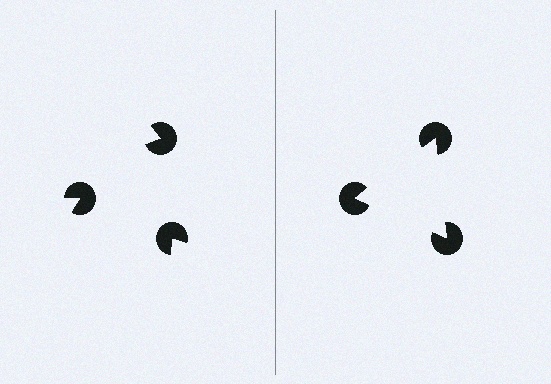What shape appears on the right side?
An illusory triangle.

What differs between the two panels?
The pac-man discs are positioned identically on both sides; only the wedge orientations differ. On the right they align to a triangle; on the left they are misaligned.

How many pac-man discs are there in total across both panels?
6 — 3 on each side.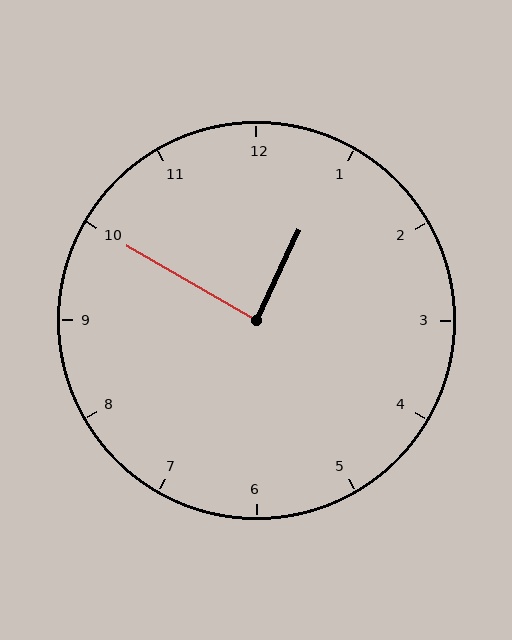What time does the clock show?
12:50.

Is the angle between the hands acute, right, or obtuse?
It is right.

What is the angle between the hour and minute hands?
Approximately 85 degrees.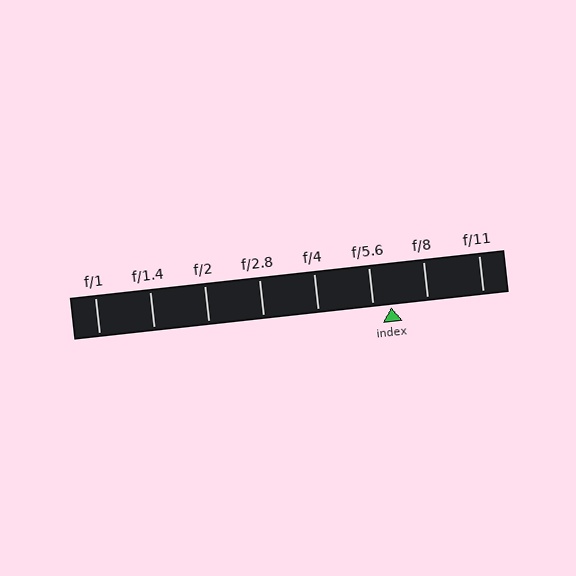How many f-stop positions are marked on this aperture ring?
There are 8 f-stop positions marked.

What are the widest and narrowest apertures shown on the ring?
The widest aperture shown is f/1 and the narrowest is f/11.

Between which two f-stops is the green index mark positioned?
The index mark is between f/5.6 and f/8.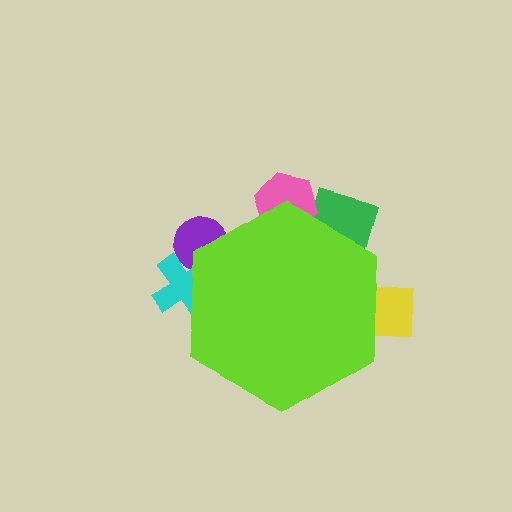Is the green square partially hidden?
Yes, the green square is partially hidden behind the lime hexagon.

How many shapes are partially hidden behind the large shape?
5 shapes are partially hidden.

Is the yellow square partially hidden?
Yes, the yellow square is partially hidden behind the lime hexagon.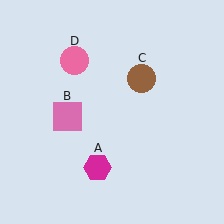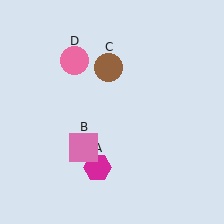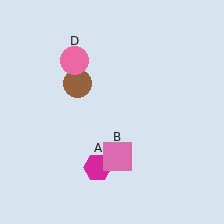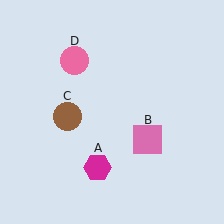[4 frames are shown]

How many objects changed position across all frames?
2 objects changed position: pink square (object B), brown circle (object C).